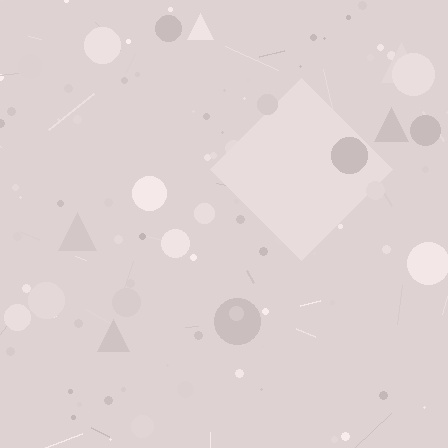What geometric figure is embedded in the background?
A diamond is embedded in the background.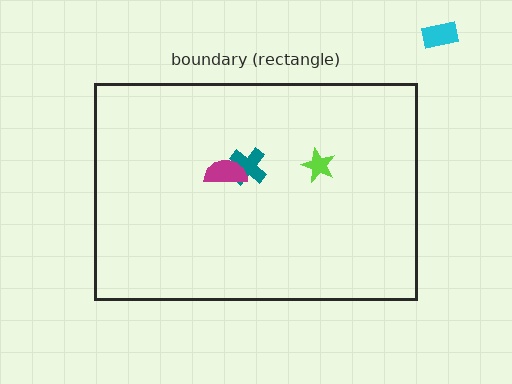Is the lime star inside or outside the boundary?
Inside.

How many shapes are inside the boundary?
3 inside, 1 outside.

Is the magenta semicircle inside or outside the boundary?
Inside.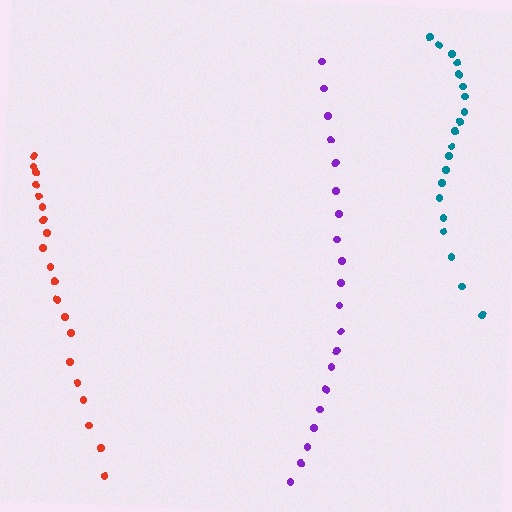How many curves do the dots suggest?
There are 3 distinct paths.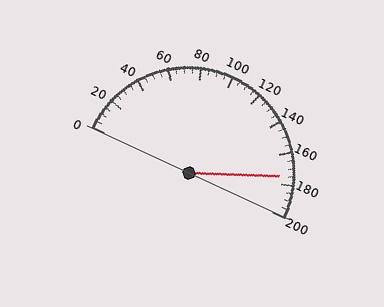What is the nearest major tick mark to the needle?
The nearest major tick mark is 180.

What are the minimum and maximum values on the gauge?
The gauge ranges from 0 to 200.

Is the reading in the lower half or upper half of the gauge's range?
The reading is in the upper half of the range (0 to 200).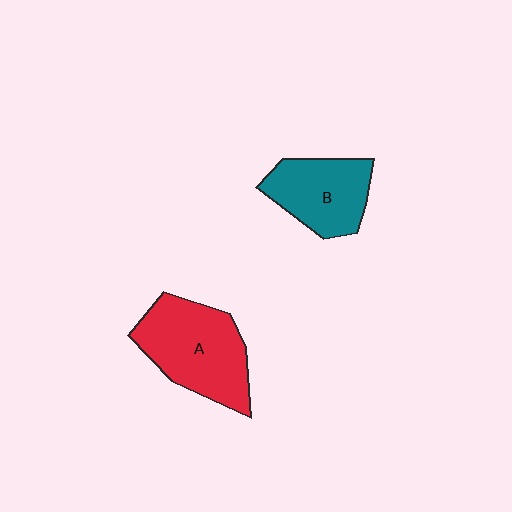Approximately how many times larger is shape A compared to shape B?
Approximately 1.4 times.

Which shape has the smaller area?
Shape B (teal).